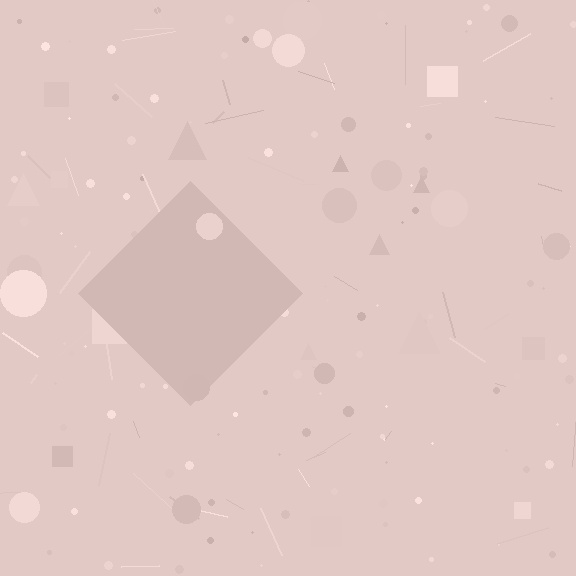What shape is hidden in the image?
A diamond is hidden in the image.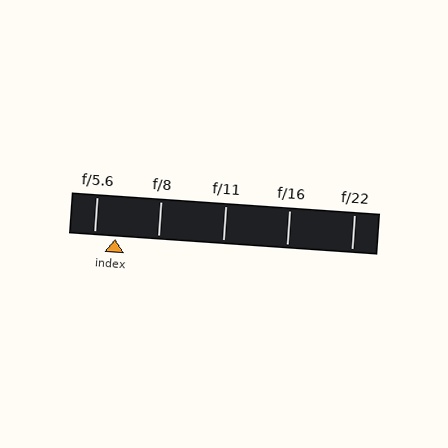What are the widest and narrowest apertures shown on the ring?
The widest aperture shown is f/5.6 and the narrowest is f/22.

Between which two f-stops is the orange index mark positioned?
The index mark is between f/5.6 and f/8.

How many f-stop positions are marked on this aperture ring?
There are 5 f-stop positions marked.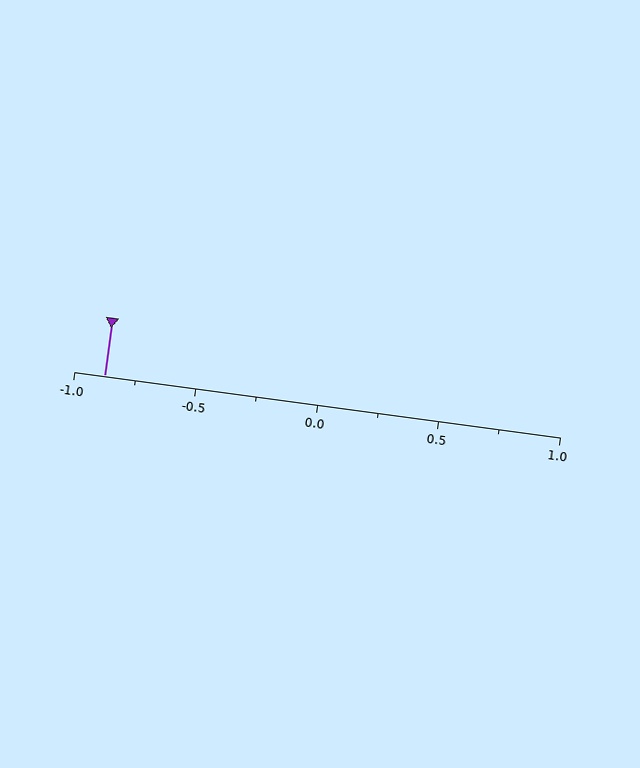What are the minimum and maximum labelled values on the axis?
The axis runs from -1.0 to 1.0.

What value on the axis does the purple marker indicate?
The marker indicates approximately -0.88.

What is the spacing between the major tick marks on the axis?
The major ticks are spaced 0.5 apart.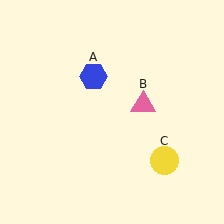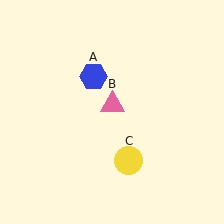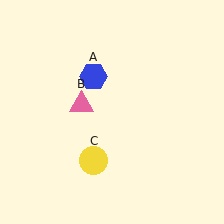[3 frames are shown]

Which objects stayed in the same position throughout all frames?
Blue hexagon (object A) remained stationary.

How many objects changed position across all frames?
2 objects changed position: pink triangle (object B), yellow circle (object C).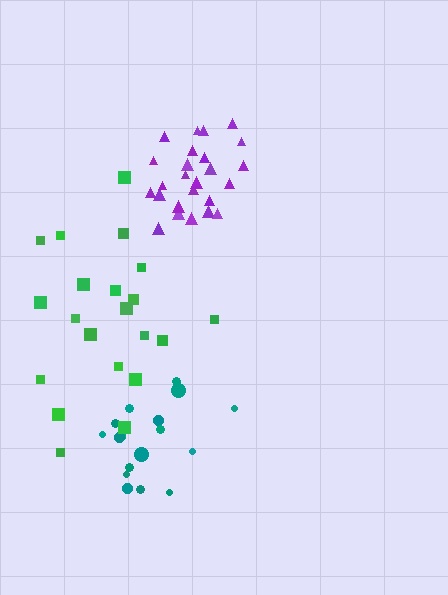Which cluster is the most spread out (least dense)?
Green.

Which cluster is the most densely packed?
Purple.